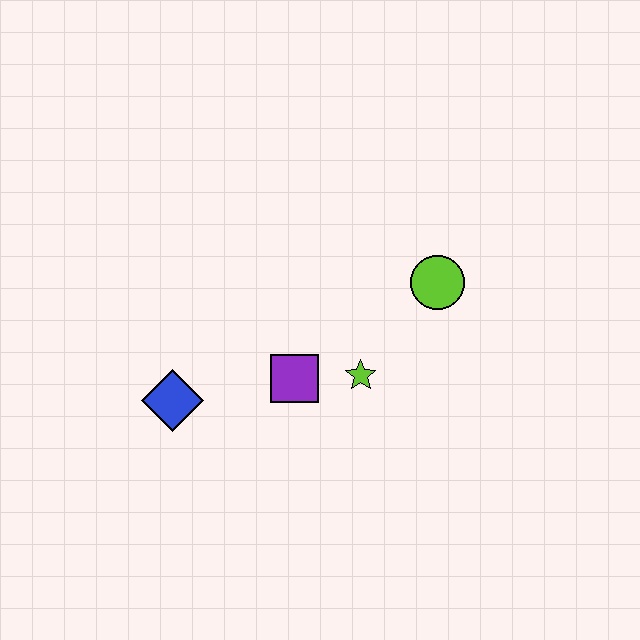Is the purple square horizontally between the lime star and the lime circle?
No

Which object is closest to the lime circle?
The lime star is closest to the lime circle.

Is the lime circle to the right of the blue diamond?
Yes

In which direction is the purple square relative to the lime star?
The purple square is to the left of the lime star.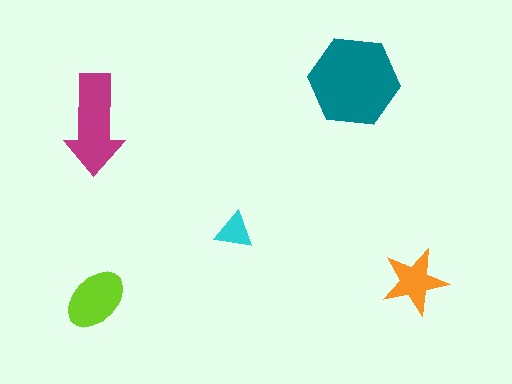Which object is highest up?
The teal hexagon is topmost.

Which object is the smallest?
The cyan triangle.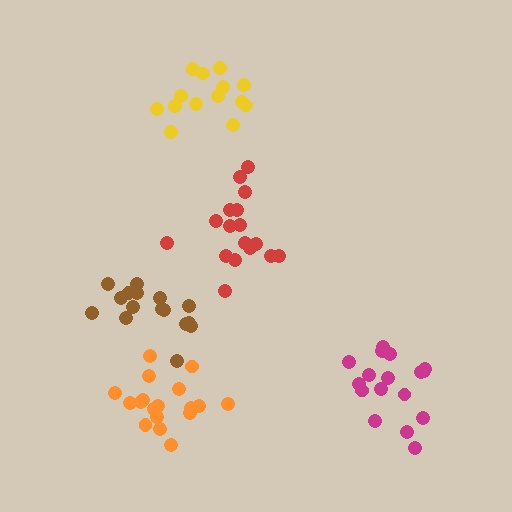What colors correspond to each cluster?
The clusters are colored: magenta, red, orange, yellow, brown.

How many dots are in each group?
Group 1: 17 dots, Group 2: 17 dots, Group 3: 18 dots, Group 4: 14 dots, Group 5: 16 dots (82 total).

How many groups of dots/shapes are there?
There are 5 groups.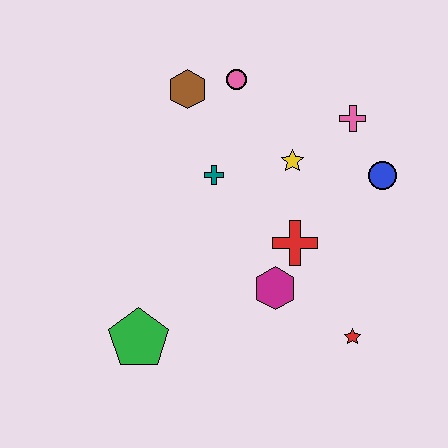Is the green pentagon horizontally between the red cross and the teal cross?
No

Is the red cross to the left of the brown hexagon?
No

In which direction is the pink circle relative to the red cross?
The pink circle is above the red cross.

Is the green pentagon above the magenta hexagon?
No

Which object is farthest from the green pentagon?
The pink cross is farthest from the green pentagon.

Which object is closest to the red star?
The magenta hexagon is closest to the red star.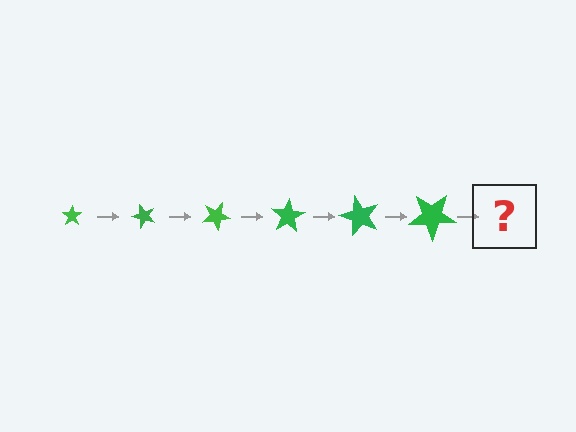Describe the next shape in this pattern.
It should be a star, larger than the previous one and rotated 300 degrees from the start.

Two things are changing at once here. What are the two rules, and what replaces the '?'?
The two rules are that the star grows larger each step and it rotates 50 degrees each step. The '?' should be a star, larger than the previous one and rotated 300 degrees from the start.